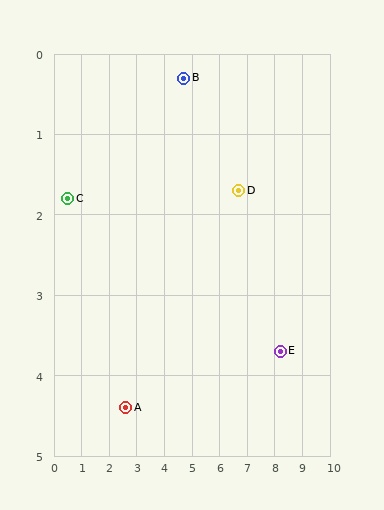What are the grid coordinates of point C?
Point C is at approximately (0.5, 1.8).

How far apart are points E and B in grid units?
Points E and B are about 4.9 grid units apart.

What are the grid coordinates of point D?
Point D is at approximately (6.7, 1.7).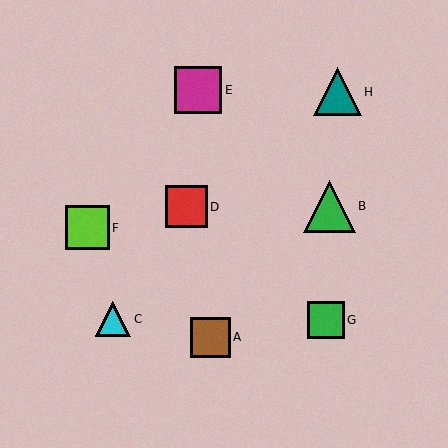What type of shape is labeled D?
Shape D is a red square.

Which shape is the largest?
The green triangle (labeled B) is the largest.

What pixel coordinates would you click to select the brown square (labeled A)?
Click at (210, 337) to select the brown square A.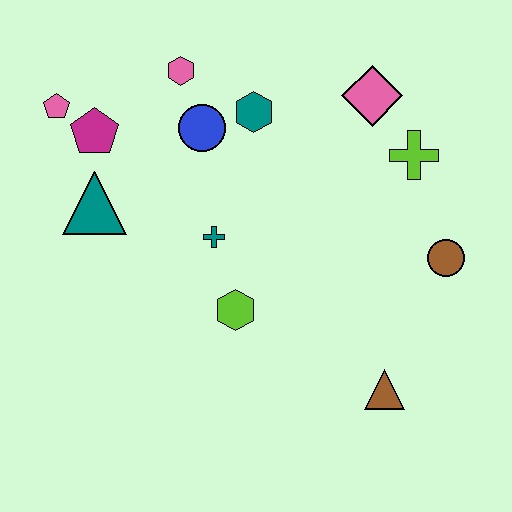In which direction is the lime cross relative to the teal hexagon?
The lime cross is to the right of the teal hexagon.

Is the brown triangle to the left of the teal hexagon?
No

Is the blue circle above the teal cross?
Yes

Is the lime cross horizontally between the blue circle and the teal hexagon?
No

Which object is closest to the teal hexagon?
The blue circle is closest to the teal hexagon.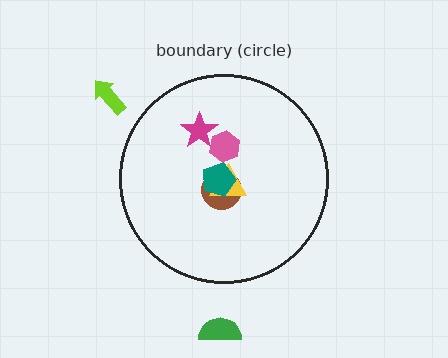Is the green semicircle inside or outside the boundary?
Outside.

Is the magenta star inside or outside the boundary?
Inside.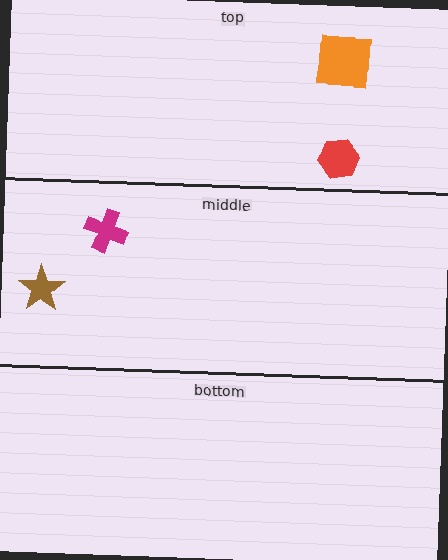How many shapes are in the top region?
2.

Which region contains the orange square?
The top region.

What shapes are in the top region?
The orange square, the red hexagon.